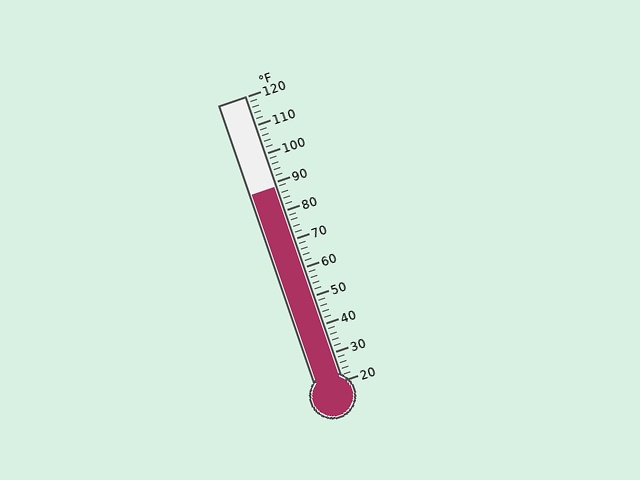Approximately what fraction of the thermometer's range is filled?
The thermometer is filled to approximately 70% of its range.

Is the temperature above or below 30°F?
The temperature is above 30°F.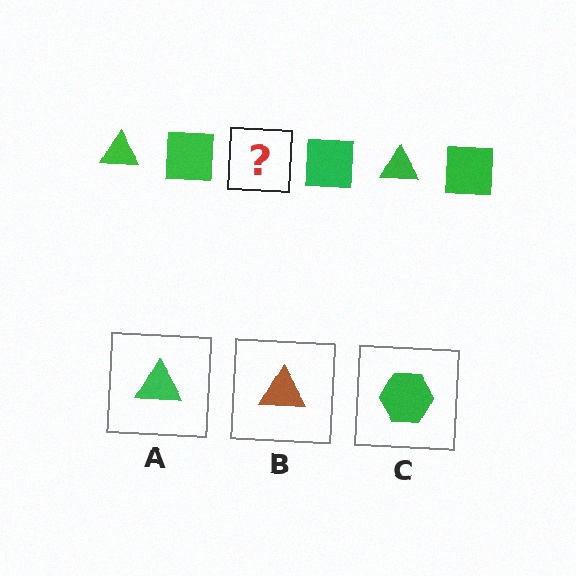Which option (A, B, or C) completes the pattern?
A.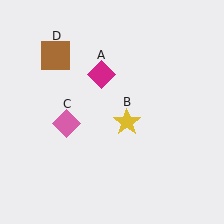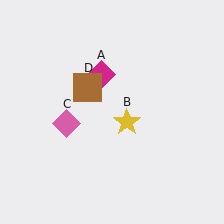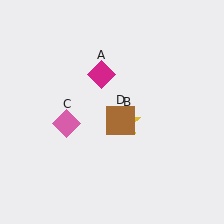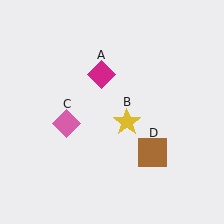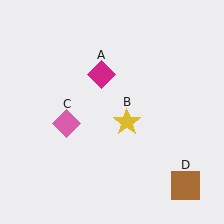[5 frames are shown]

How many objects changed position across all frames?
1 object changed position: brown square (object D).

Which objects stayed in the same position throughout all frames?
Magenta diamond (object A) and yellow star (object B) and pink diamond (object C) remained stationary.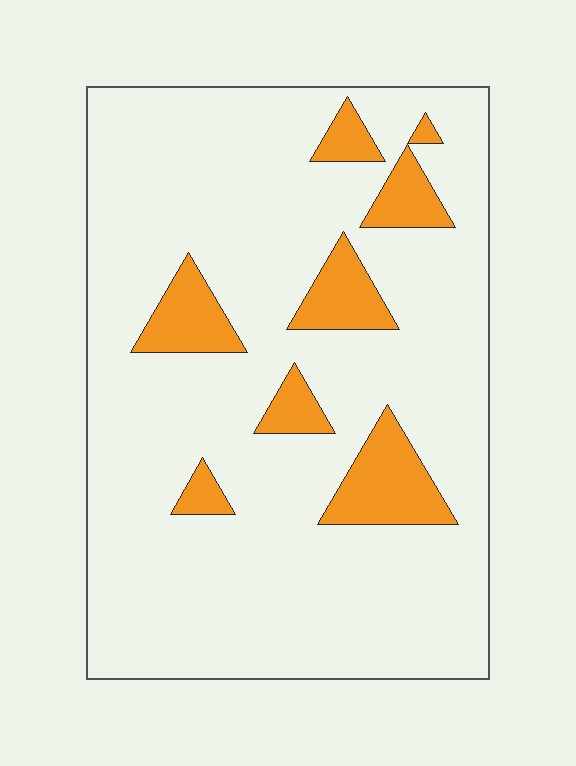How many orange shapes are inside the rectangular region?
8.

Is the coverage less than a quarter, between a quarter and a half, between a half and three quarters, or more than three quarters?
Less than a quarter.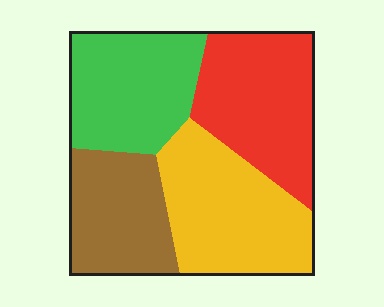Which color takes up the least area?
Brown, at roughly 20%.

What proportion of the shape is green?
Green takes up less than a quarter of the shape.